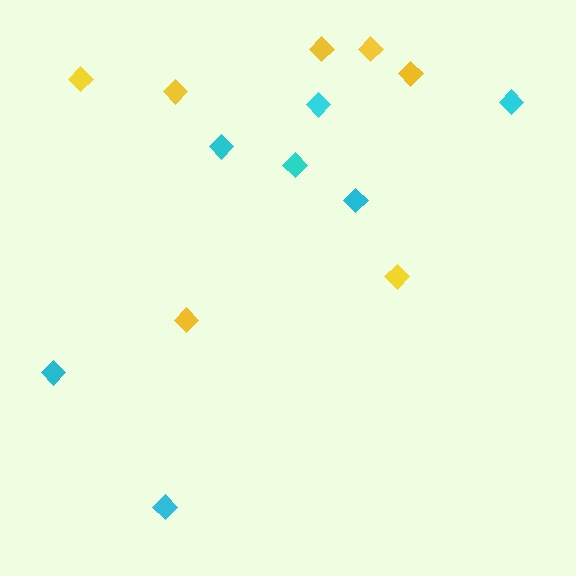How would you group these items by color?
There are 2 groups: one group of cyan diamonds (7) and one group of yellow diamonds (7).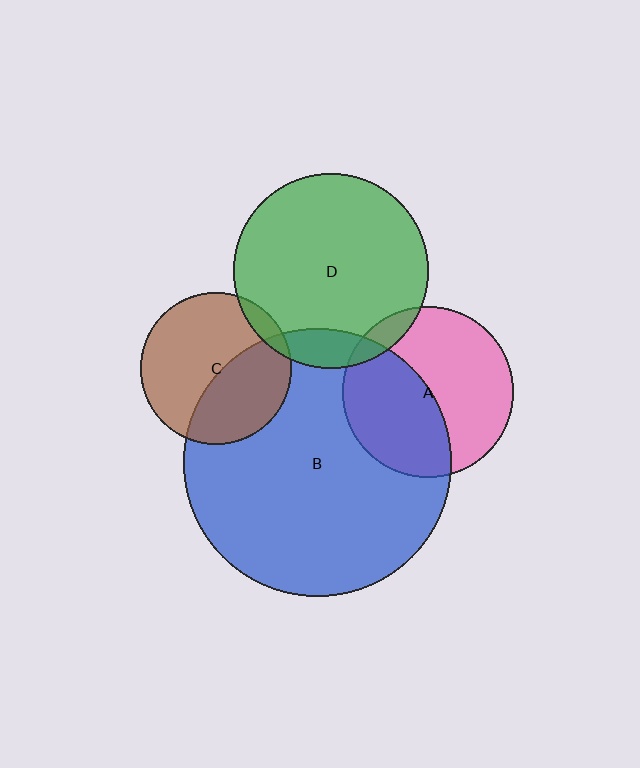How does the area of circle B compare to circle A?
Approximately 2.5 times.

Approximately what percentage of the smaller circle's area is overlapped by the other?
Approximately 10%.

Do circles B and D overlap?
Yes.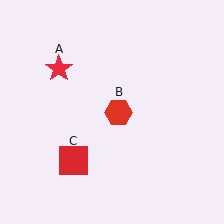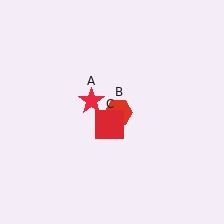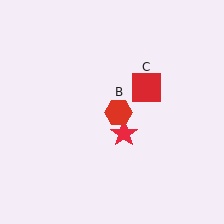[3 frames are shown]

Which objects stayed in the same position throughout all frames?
Red hexagon (object B) remained stationary.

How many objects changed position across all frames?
2 objects changed position: red star (object A), red square (object C).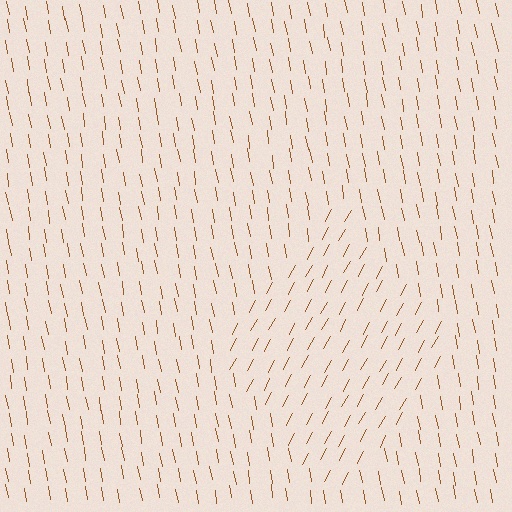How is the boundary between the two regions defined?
The boundary is defined purely by a change in line orientation (approximately 38 degrees difference). All lines are the same color and thickness.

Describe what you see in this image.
The image is filled with small brown line segments. A diamond region in the image has lines oriented differently from the surrounding lines, creating a visible texture boundary.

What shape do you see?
I see a diamond.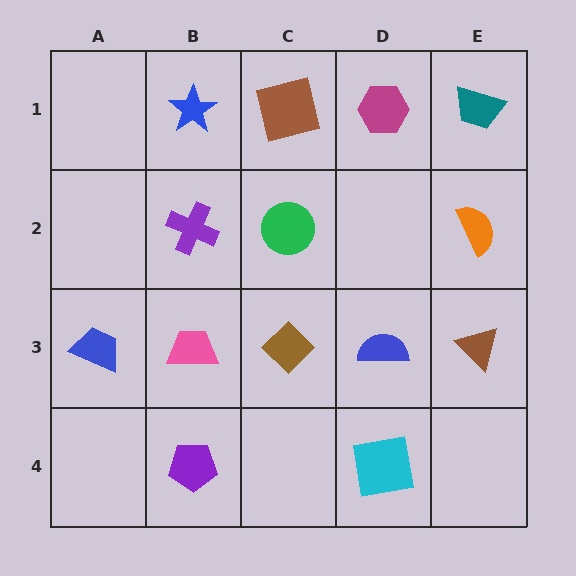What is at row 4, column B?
A purple pentagon.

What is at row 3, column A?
A blue trapezoid.